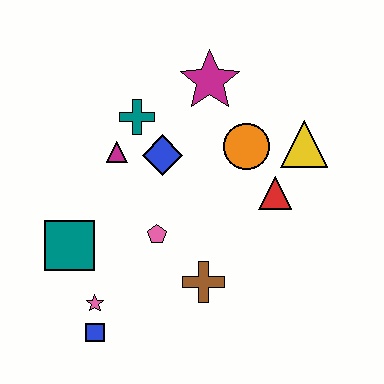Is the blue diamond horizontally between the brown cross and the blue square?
Yes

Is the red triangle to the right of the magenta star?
Yes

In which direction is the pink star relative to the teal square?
The pink star is below the teal square.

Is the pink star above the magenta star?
No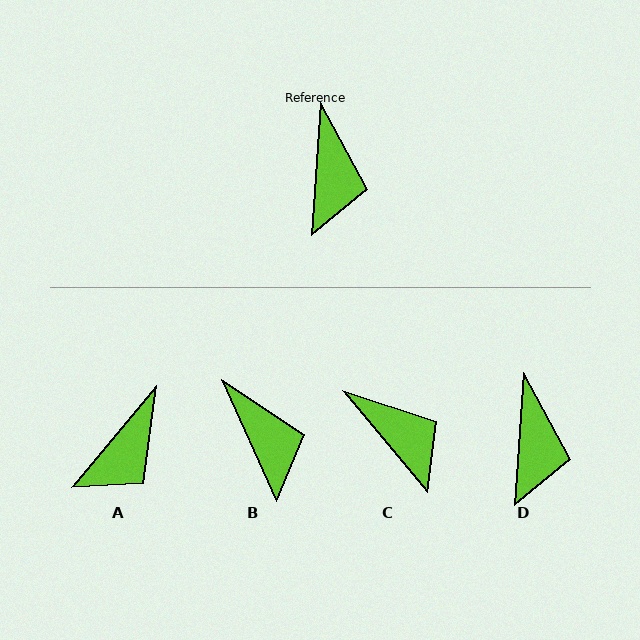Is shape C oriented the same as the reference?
No, it is off by about 44 degrees.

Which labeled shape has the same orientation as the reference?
D.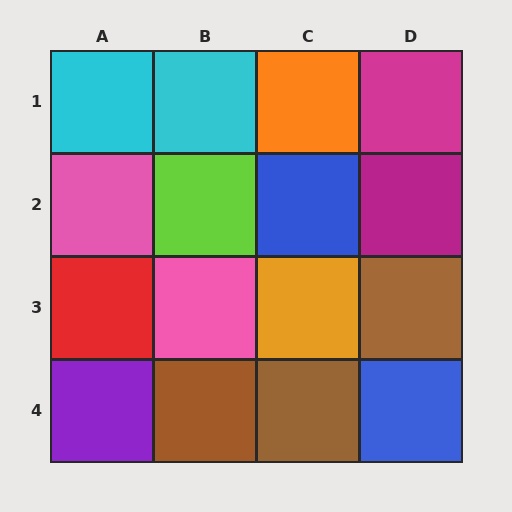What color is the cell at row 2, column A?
Pink.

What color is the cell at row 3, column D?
Brown.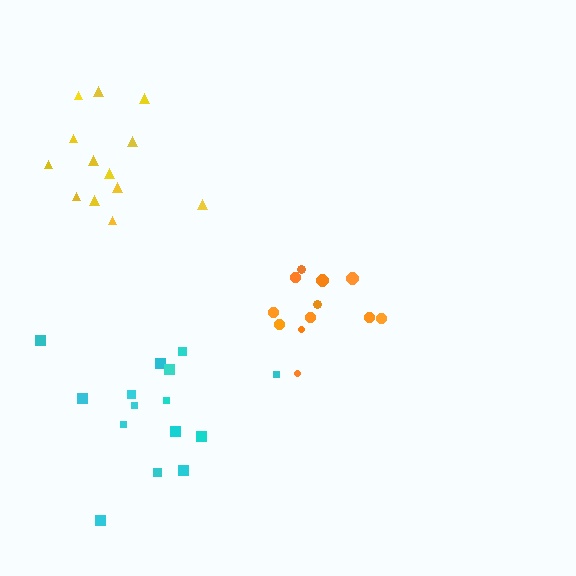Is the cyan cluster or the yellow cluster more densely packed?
Yellow.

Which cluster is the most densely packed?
Orange.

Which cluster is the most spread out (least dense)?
Cyan.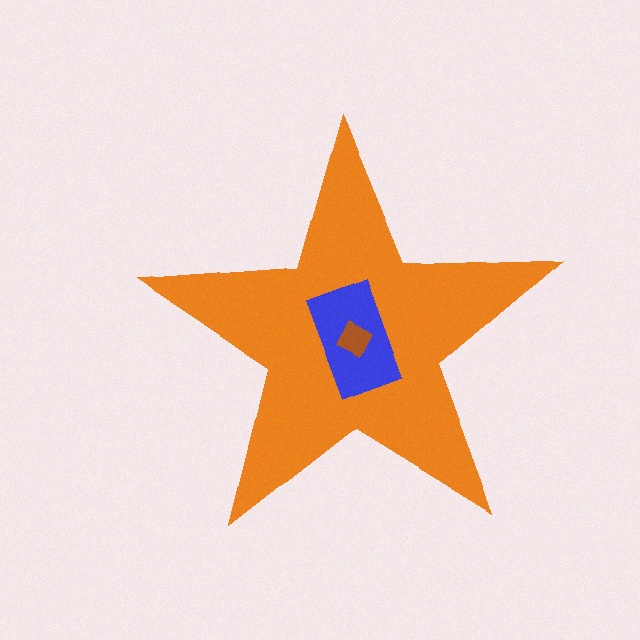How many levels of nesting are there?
3.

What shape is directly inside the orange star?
The blue rectangle.